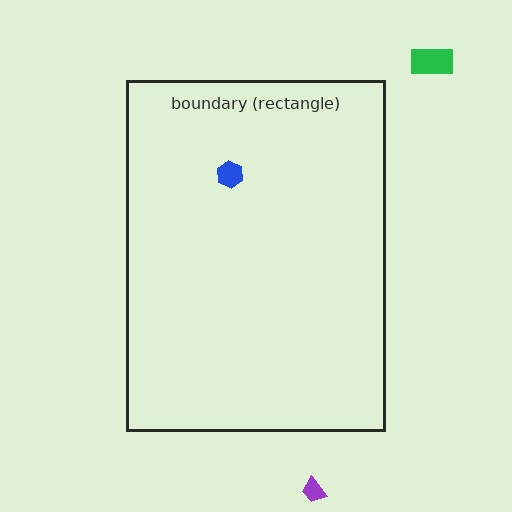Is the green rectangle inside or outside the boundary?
Outside.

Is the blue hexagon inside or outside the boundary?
Inside.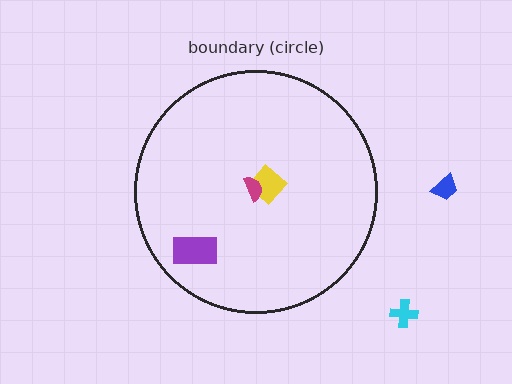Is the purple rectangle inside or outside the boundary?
Inside.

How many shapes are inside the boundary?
3 inside, 2 outside.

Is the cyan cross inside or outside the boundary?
Outside.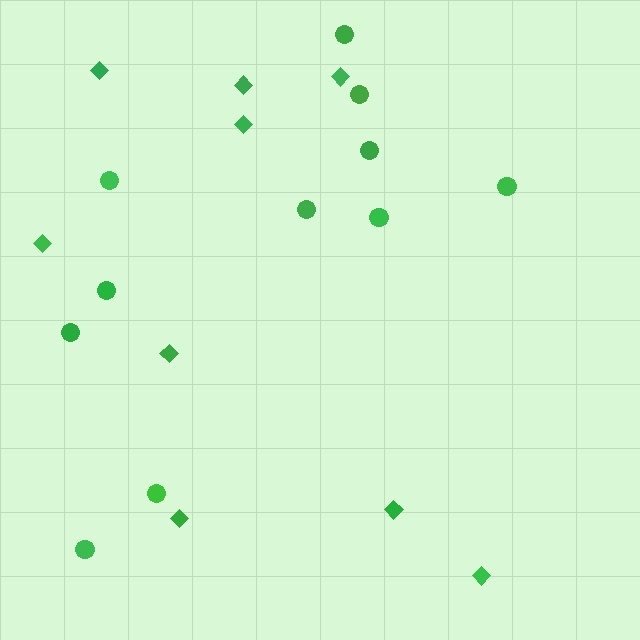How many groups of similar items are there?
There are 2 groups: one group of diamonds (9) and one group of circles (11).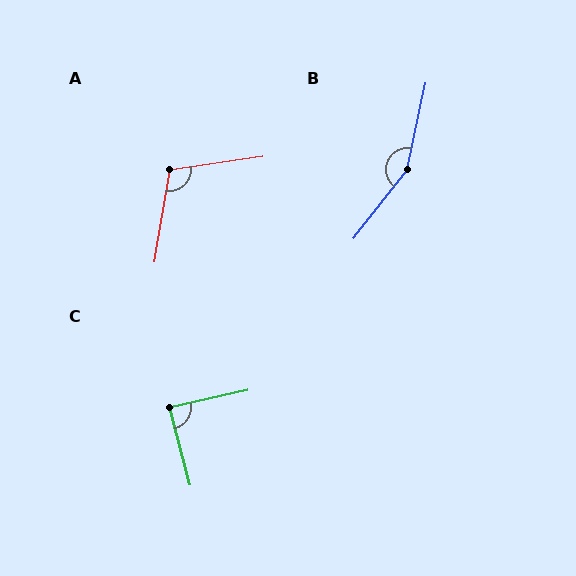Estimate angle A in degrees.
Approximately 108 degrees.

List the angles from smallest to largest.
C (88°), A (108°), B (154°).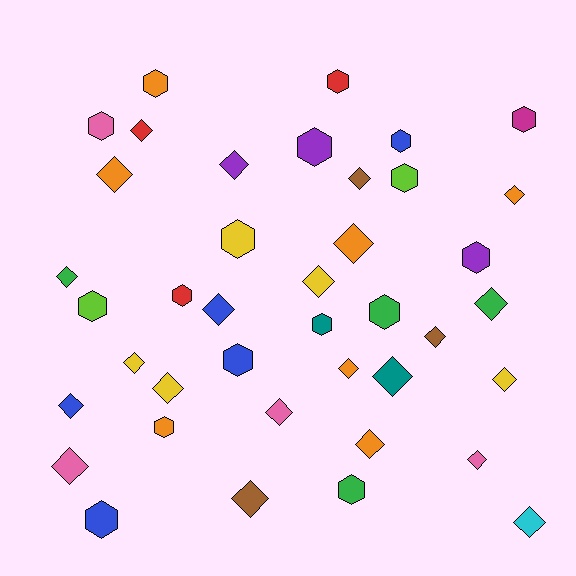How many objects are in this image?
There are 40 objects.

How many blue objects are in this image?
There are 5 blue objects.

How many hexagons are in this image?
There are 17 hexagons.